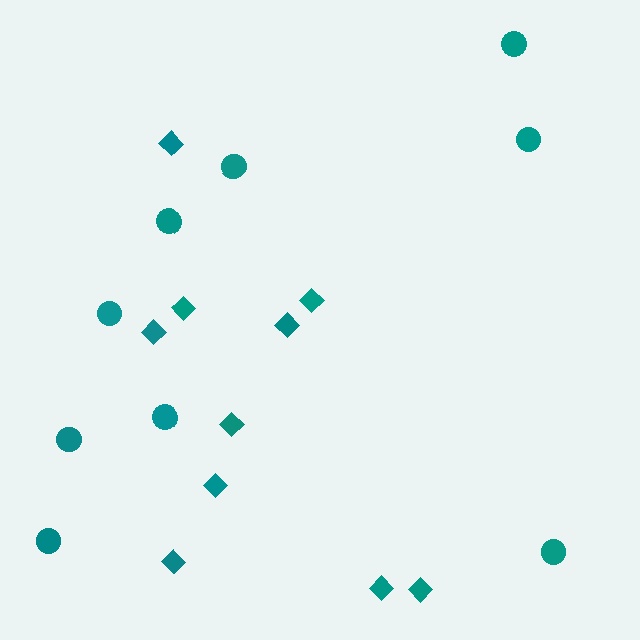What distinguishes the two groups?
There are 2 groups: one group of circles (9) and one group of diamonds (10).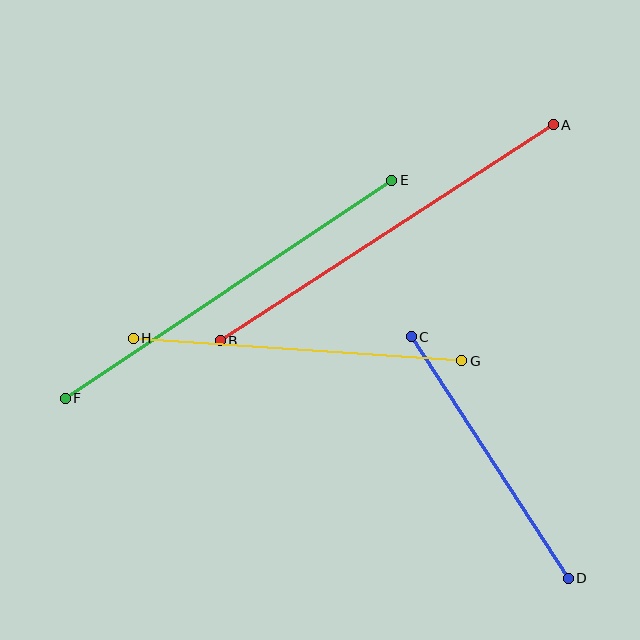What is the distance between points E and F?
The distance is approximately 393 pixels.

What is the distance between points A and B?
The distance is approximately 397 pixels.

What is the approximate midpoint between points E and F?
The midpoint is at approximately (228, 289) pixels.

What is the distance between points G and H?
The distance is approximately 329 pixels.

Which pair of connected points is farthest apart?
Points A and B are farthest apart.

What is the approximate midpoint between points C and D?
The midpoint is at approximately (490, 458) pixels.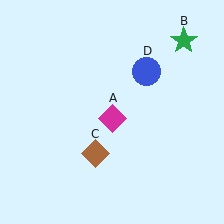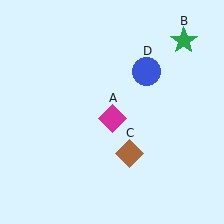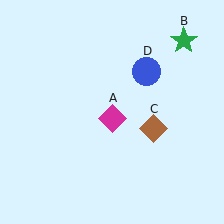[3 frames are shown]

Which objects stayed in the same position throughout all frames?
Magenta diamond (object A) and green star (object B) and blue circle (object D) remained stationary.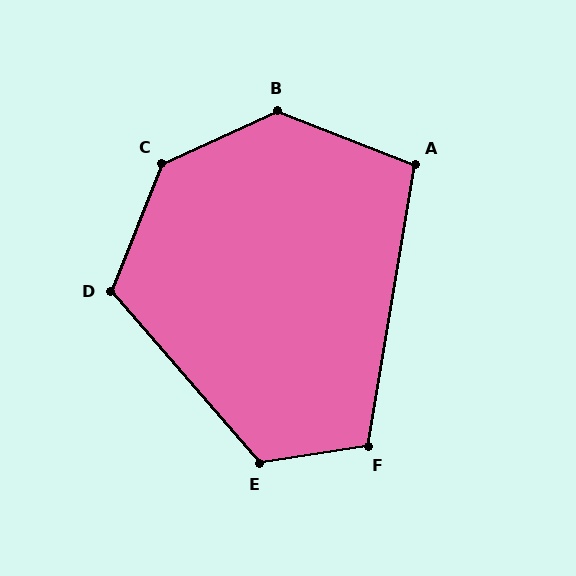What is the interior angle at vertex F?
Approximately 108 degrees (obtuse).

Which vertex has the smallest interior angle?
A, at approximately 102 degrees.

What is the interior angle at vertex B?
Approximately 134 degrees (obtuse).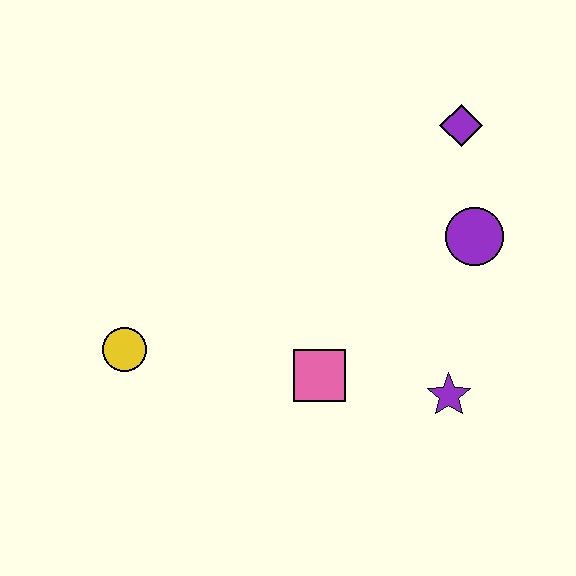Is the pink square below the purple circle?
Yes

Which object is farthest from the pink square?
The purple diamond is farthest from the pink square.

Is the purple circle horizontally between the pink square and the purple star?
No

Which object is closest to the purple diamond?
The purple circle is closest to the purple diamond.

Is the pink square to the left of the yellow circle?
No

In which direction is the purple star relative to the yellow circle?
The purple star is to the right of the yellow circle.